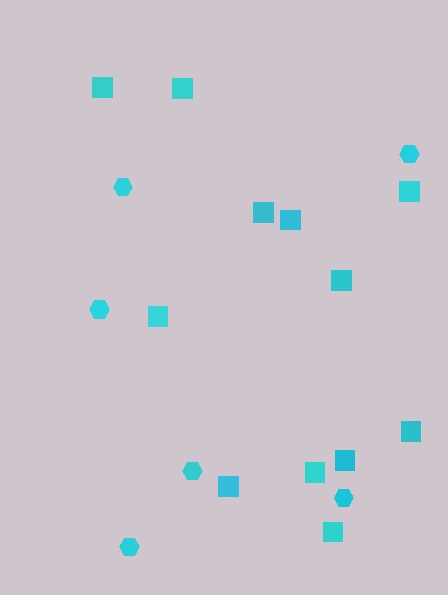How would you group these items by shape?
There are 2 groups: one group of squares (12) and one group of hexagons (6).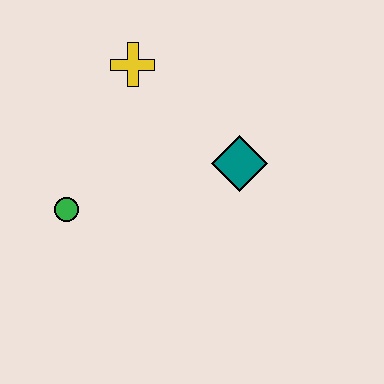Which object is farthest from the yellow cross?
The green circle is farthest from the yellow cross.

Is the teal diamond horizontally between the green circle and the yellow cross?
No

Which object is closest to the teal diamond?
The yellow cross is closest to the teal diamond.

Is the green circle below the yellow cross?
Yes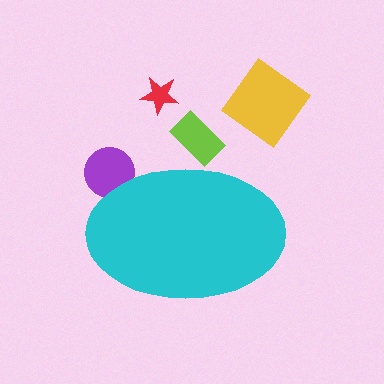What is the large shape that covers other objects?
A cyan ellipse.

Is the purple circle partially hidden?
Yes, the purple circle is partially hidden behind the cyan ellipse.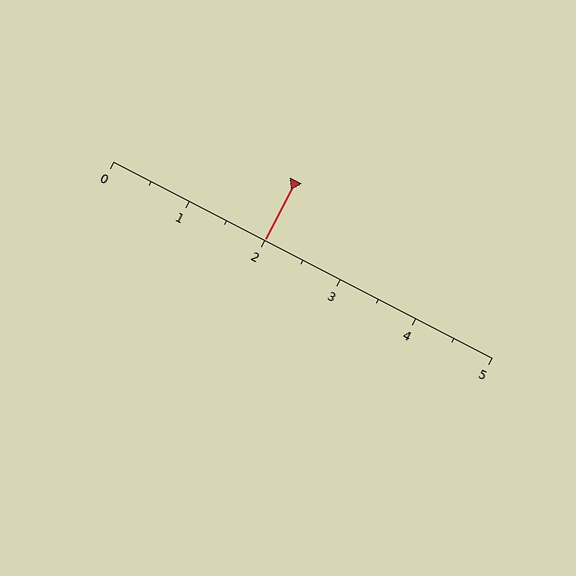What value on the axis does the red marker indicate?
The marker indicates approximately 2.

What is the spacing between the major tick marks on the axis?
The major ticks are spaced 1 apart.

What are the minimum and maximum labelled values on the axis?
The axis runs from 0 to 5.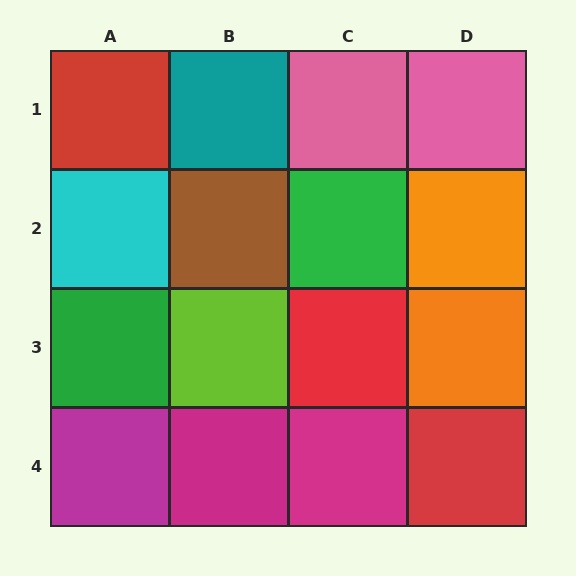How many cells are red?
3 cells are red.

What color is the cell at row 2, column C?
Green.